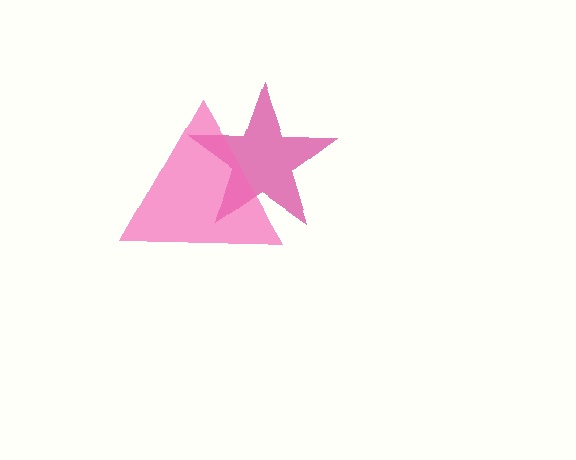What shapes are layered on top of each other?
The layered shapes are: a magenta star, a pink triangle.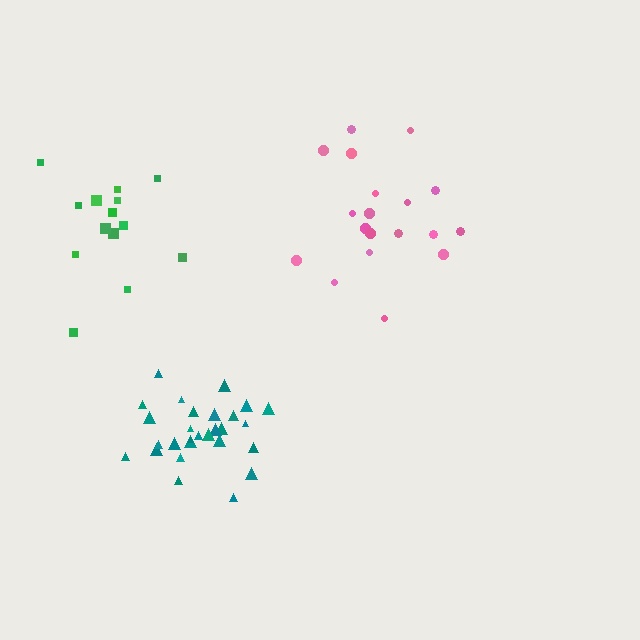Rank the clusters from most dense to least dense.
teal, pink, green.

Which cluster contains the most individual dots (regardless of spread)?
Teal (28).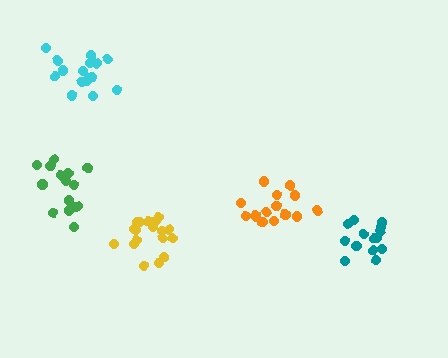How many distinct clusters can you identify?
There are 5 distinct clusters.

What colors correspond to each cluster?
The clusters are colored: cyan, yellow, teal, orange, green.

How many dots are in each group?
Group 1: 16 dots, Group 2: 19 dots, Group 3: 14 dots, Group 4: 16 dots, Group 5: 16 dots (81 total).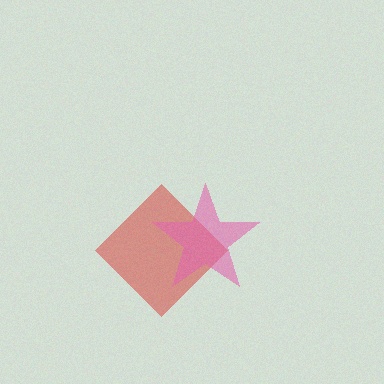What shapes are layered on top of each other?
The layered shapes are: a red diamond, a pink star.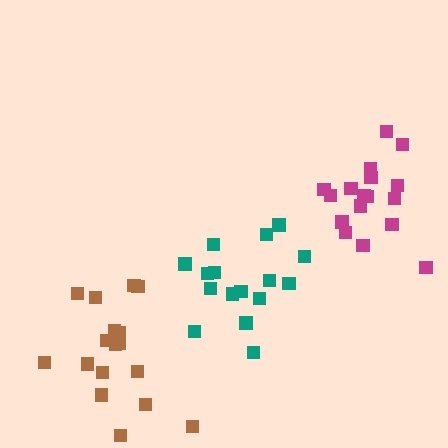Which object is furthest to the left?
The brown cluster is leftmost.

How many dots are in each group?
Group 1: 16 dots, Group 2: 17 dots, Group 3: 17 dots (50 total).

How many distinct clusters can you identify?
There are 3 distinct clusters.